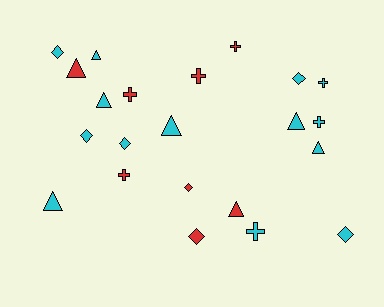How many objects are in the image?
There are 22 objects.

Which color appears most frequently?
Cyan, with 14 objects.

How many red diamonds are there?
There are 2 red diamonds.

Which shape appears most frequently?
Triangle, with 8 objects.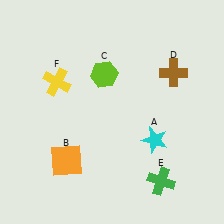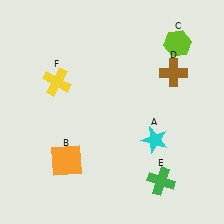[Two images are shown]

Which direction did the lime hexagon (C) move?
The lime hexagon (C) moved right.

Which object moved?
The lime hexagon (C) moved right.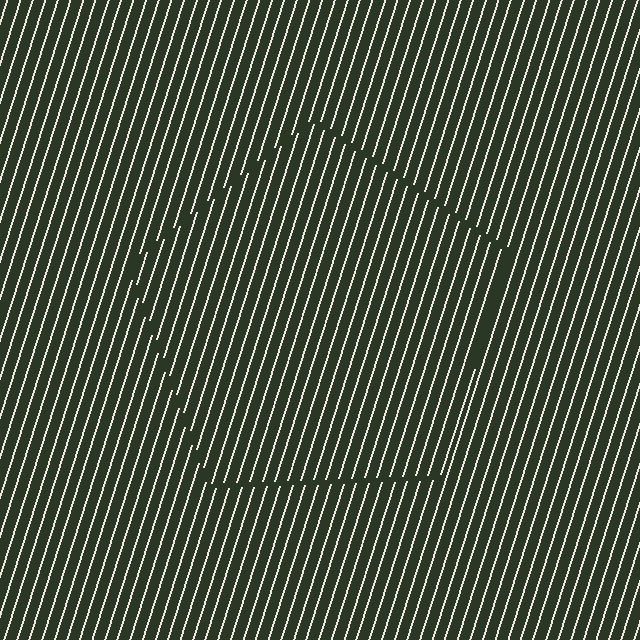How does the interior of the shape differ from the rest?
The interior of the shape contains the same grating, shifted by half a period — the contour is defined by the phase discontinuity where line-ends from the inner and outer gratings abut.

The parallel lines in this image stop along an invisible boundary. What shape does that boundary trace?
An illusory pentagon. The interior of the shape contains the same grating, shifted by half a period — the contour is defined by the phase discontinuity where line-ends from the inner and outer gratings abut.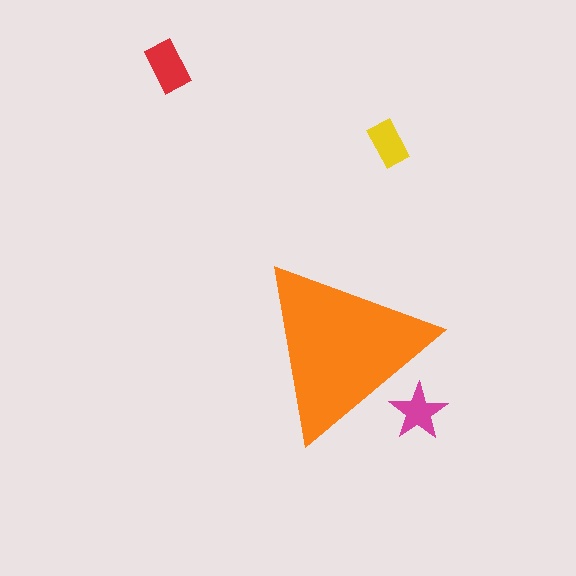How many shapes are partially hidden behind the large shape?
1 shape is partially hidden.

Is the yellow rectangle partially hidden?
No, the yellow rectangle is fully visible.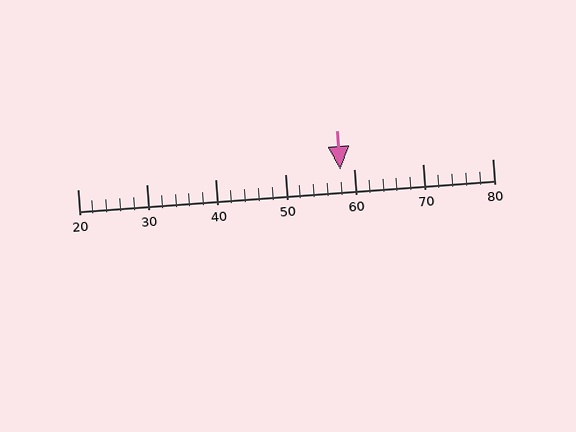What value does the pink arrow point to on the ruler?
The pink arrow points to approximately 58.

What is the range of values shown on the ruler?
The ruler shows values from 20 to 80.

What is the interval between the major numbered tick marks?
The major tick marks are spaced 10 units apart.